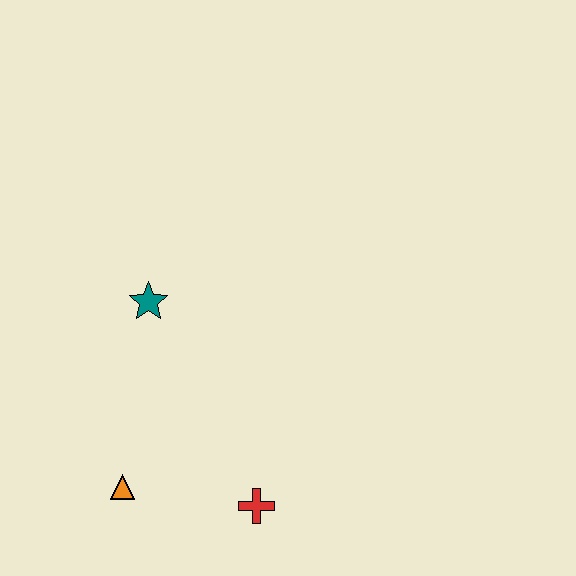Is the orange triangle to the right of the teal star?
No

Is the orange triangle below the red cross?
No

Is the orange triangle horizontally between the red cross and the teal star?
No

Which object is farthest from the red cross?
The teal star is farthest from the red cross.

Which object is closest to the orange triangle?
The red cross is closest to the orange triangle.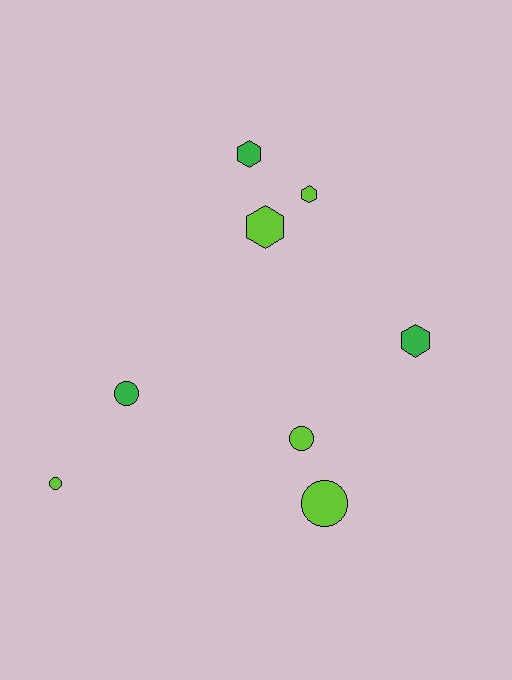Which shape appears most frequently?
Hexagon, with 4 objects.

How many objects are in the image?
There are 8 objects.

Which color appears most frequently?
Lime, with 5 objects.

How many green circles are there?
There is 1 green circle.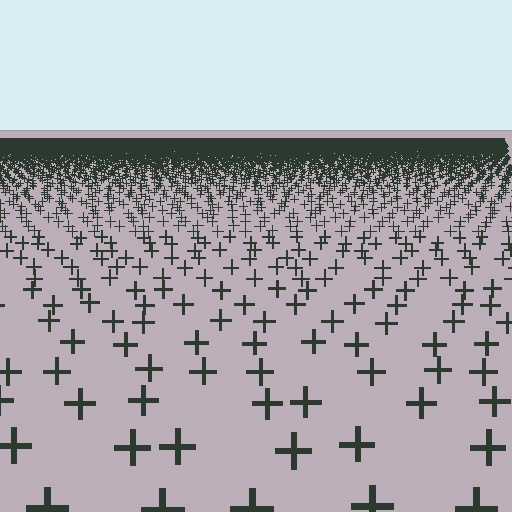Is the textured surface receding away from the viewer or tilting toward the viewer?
The surface is receding away from the viewer. Texture elements get smaller and denser toward the top.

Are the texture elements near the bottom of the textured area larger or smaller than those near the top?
Larger. Near the bottom, elements are closer to the viewer and appear at a bigger on-screen size.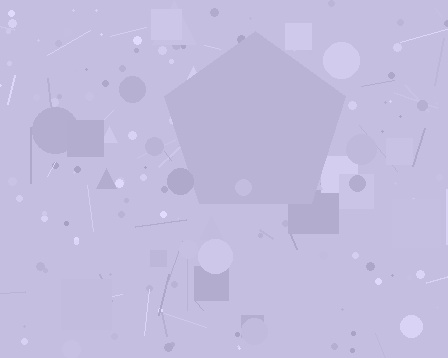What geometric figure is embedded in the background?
A pentagon is embedded in the background.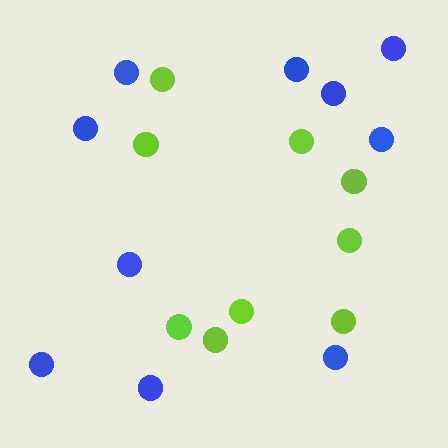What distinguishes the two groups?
There are 2 groups: one group of lime circles (9) and one group of blue circles (10).